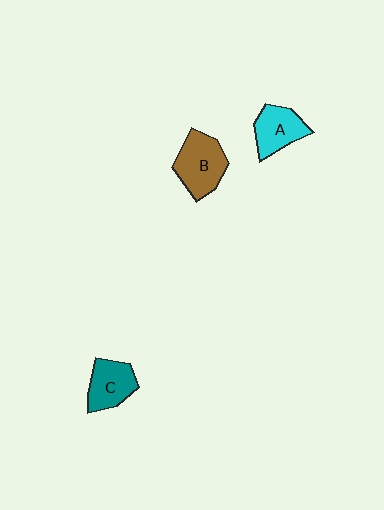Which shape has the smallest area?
Shape A (cyan).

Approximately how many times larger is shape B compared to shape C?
Approximately 1.2 times.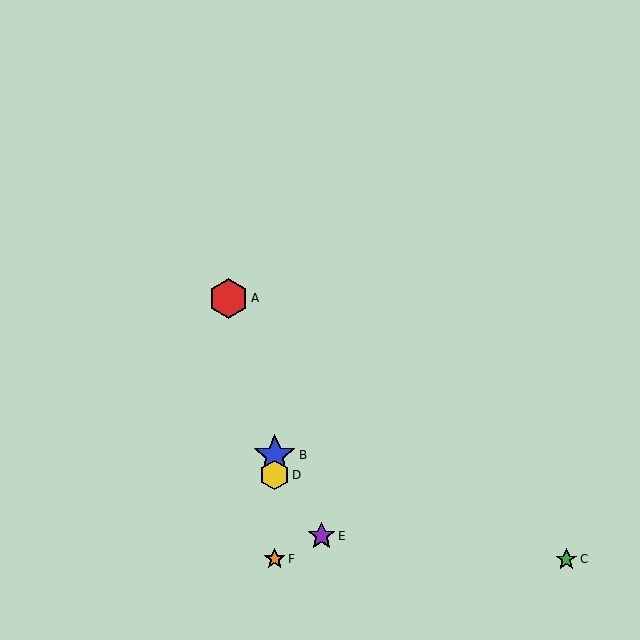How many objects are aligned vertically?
3 objects (B, D, F) are aligned vertically.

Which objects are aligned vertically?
Objects B, D, F are aligned vertically.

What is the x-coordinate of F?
Object F is at x≈275.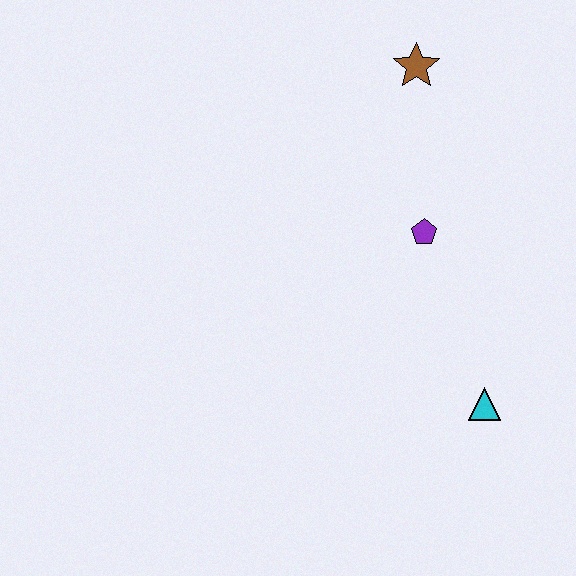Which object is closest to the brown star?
The purple pentagon is closest to the brown star.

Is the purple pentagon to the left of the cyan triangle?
Yes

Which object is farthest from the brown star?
The cyan triangle is farthest from the brown star.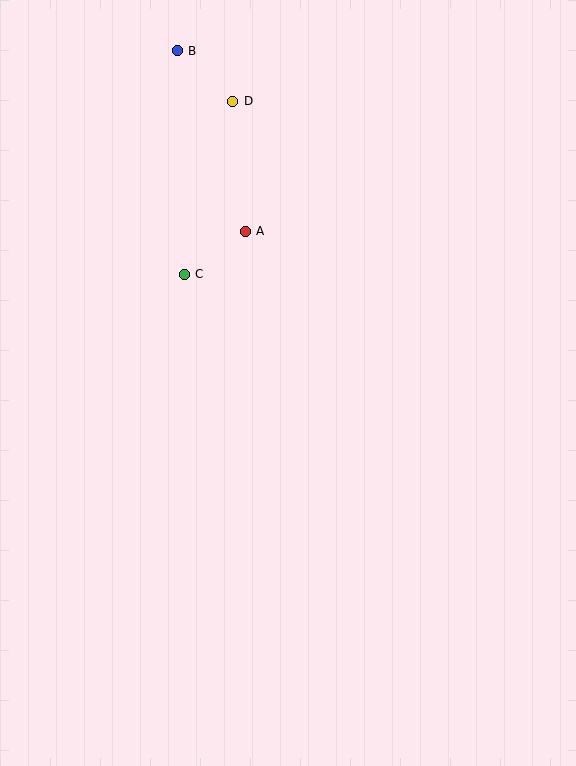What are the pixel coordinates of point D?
Point D is at (233, 101).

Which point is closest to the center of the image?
Point C at (184, 274) is closest to the center.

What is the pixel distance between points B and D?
The distance between B and D is 75 pixels.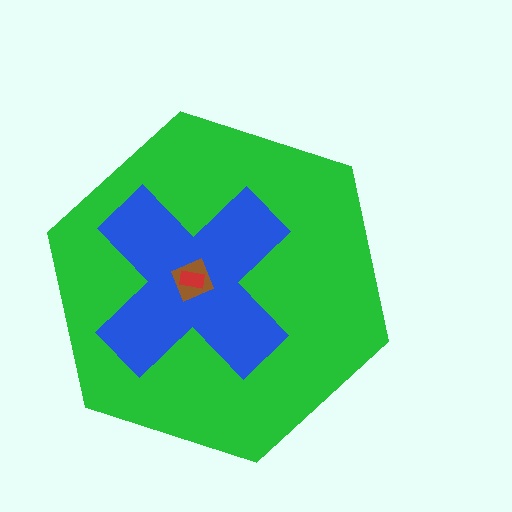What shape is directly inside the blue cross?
The brown square.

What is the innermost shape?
The red rectangle.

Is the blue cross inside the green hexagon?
Yes.